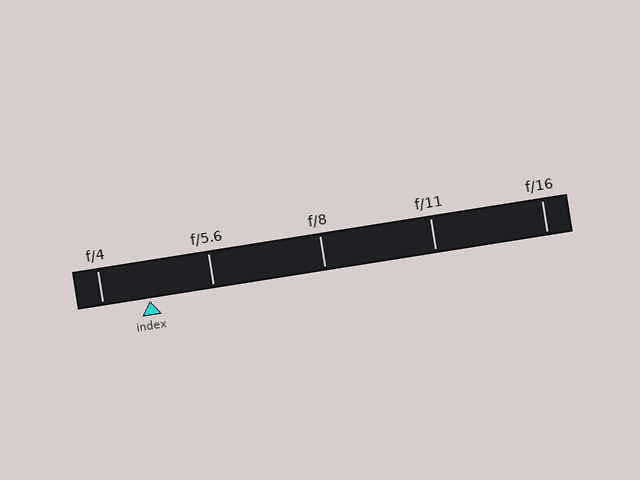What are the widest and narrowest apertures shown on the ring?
The widest aperture shown is f/4 and the narrowest is f/16.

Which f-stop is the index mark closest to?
The index mark is closest to f/4.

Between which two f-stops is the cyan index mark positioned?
The index mark is between f/4 and f/5.6.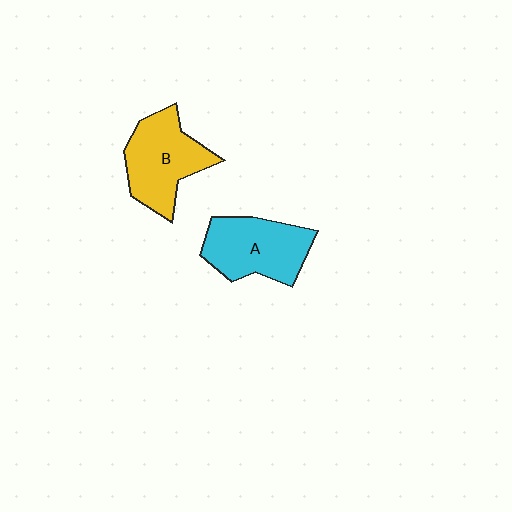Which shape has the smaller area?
Shape A (cyan).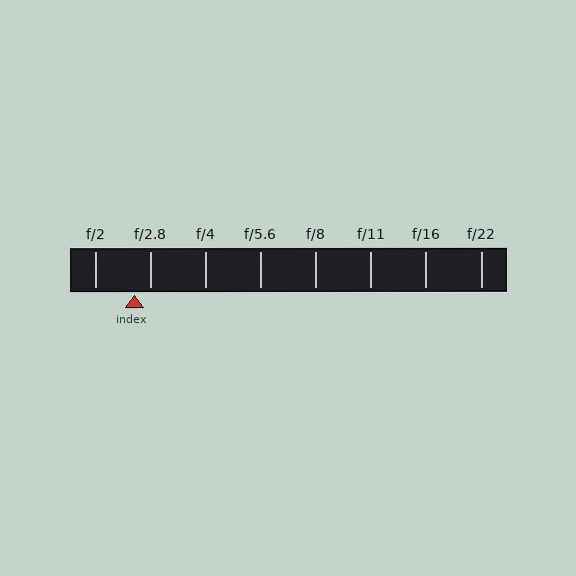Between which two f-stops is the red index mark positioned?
The index mark is between f/2 and f/2.8.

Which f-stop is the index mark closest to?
The index mark is closest to f/2.8.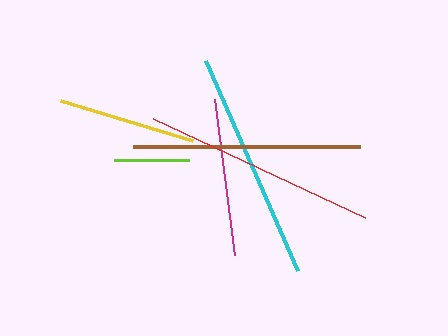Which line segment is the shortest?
The lime line is the shortest at approximately 75 pixels.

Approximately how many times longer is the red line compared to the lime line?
The red line is approximately 3.1 times the length of the lime line.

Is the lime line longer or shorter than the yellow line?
The yellow line is longer than the lime line.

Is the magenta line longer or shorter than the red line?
The red line is longer than the magenta line.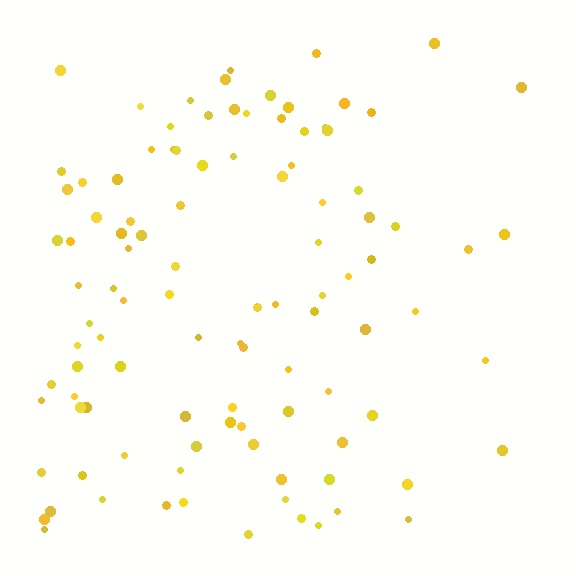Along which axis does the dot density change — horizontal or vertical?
Horizontal.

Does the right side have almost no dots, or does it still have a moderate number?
Still a moderate number, just noticeably fewer than the left.